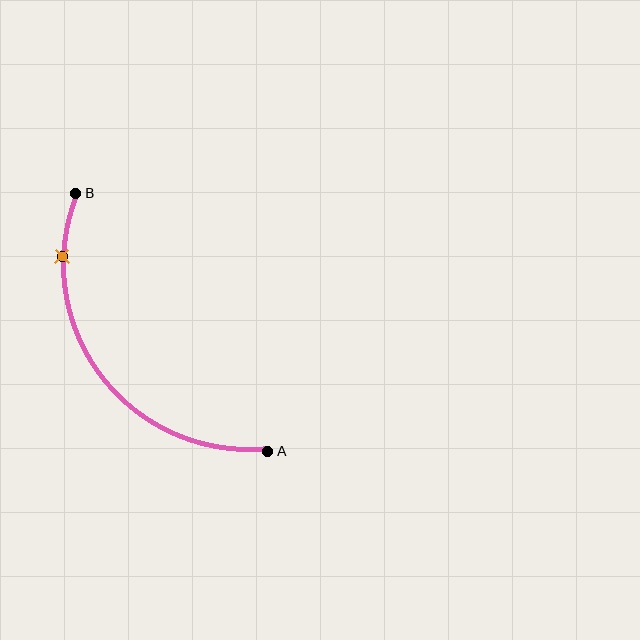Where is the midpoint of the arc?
The arc midpoint is the point on the curve farthest from the straight line joining A and B. It sits below and to the left of that line.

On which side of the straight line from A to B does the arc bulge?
The arc bulges below and to the left of the straight line connecting A and B.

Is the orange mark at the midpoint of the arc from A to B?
No. The orange mark lies on the arc but is closer to endpoint B. The arc midpoint would be at the point on the curve equidistant along the arc from both A and B.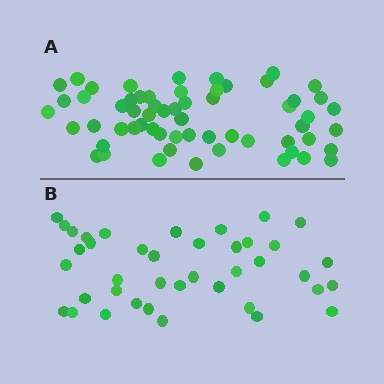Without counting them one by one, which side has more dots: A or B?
Region A (the top region) has more dots.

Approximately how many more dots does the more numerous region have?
Region A has approximately 20 more dots than region B.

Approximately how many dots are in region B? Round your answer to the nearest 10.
About 40 dots.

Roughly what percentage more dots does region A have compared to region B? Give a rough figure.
About 50% more.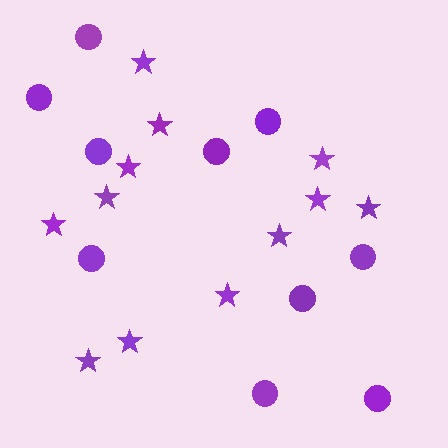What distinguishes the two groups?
There are 2 groups: one group of circles (10) and one group of stars (12).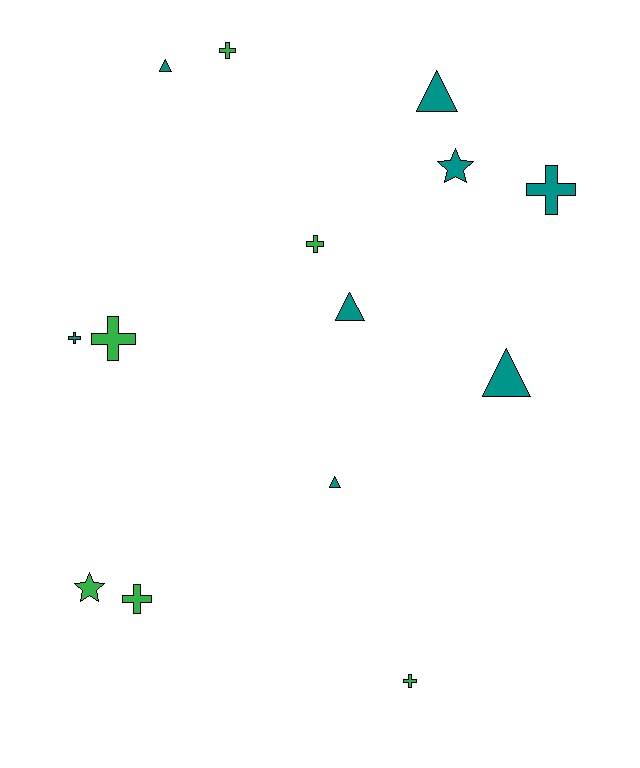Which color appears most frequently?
Teal, with 8 objects.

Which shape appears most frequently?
Cross, with 7 objects.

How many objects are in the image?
There are 14 objects.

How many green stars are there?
There is 1 green star.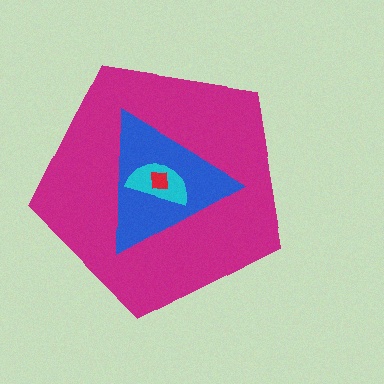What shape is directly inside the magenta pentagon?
The blue triangle.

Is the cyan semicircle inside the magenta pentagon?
Yes.